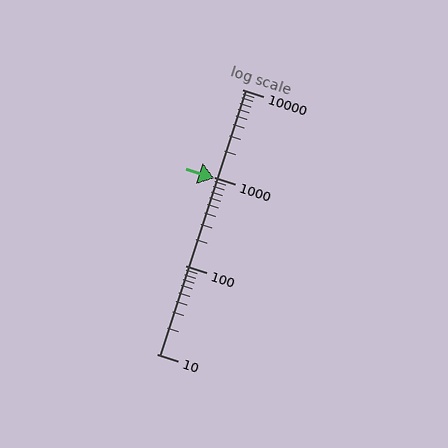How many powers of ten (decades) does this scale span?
The scale spans 3 decades, from 10 to 10000.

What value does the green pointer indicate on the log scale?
The pointer indicates approximately 980.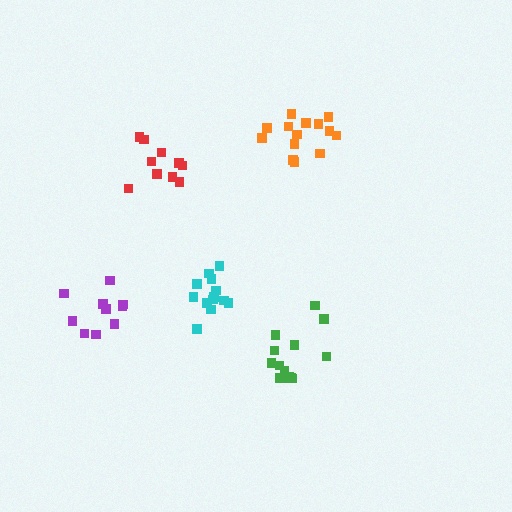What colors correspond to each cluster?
The clusters are colored: red, cyan, green, orange, purple.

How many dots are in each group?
Group 1: 10 dots, Group 2: 13 dots, Group 3: 14 dots, Group 4: 14 dots, Group 5: 10 dots (61 total).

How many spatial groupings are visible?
There are 5 spatial groupings.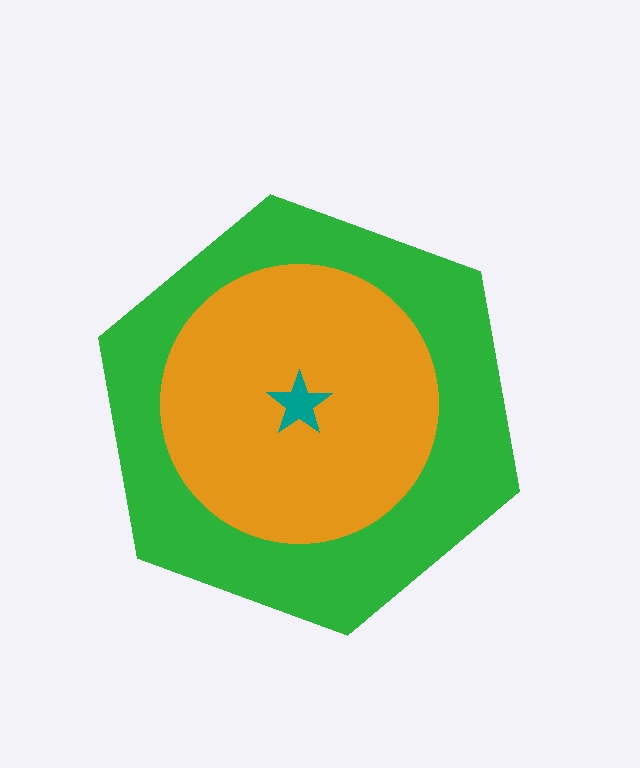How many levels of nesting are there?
3.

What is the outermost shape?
The green hexagon.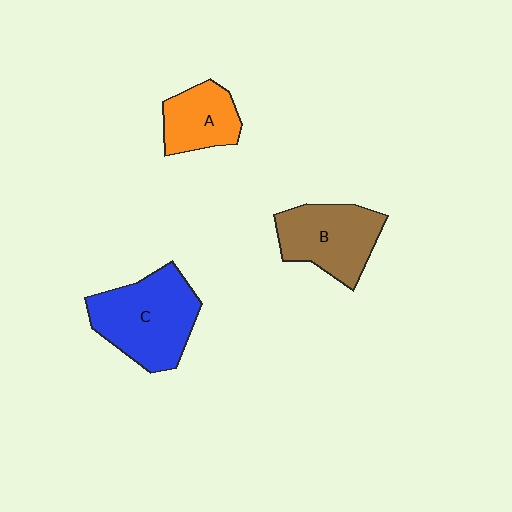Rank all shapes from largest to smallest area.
From largest to smallest: C (blue), B (brown), A (orange).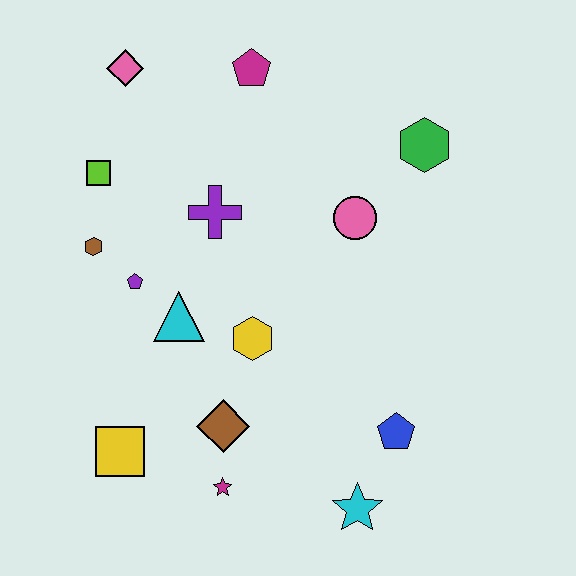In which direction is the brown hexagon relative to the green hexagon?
The brown hexagon is to the left of the green hexagon.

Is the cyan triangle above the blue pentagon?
Yes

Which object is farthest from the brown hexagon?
The cyan star is farthest from the brown hexagon.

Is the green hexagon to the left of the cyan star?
No